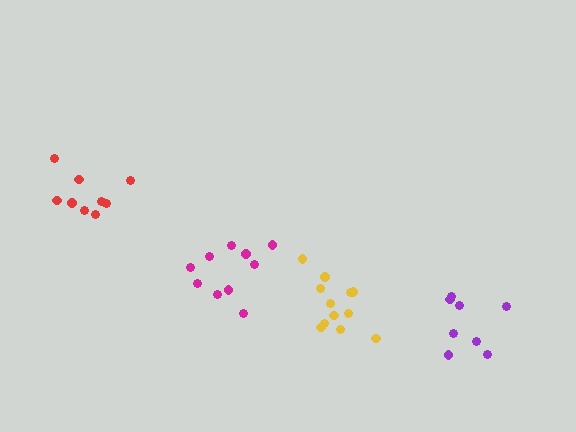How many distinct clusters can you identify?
There are 4 distinct clusters.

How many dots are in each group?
Group 1: 8 dots, Group 2: 9 dots, Group 3: 10 dots, Group 4: 12 dots (39 total).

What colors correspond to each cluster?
The clusters are colored: purple, red, magenta, yellow.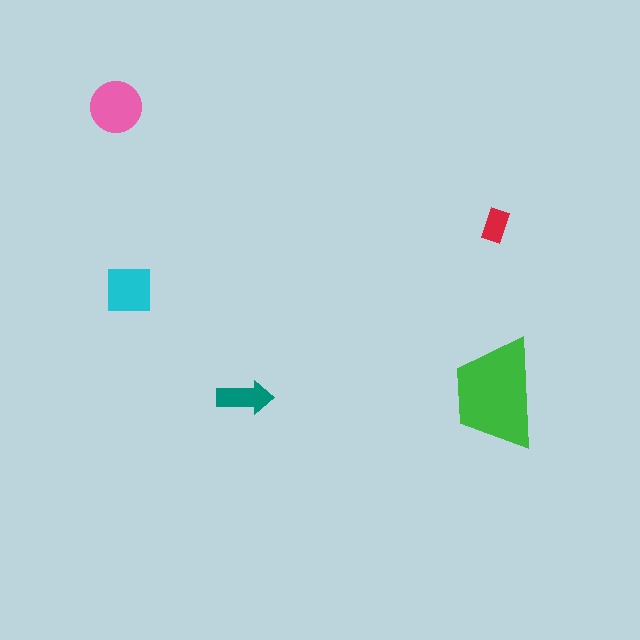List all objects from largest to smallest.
The green trapezoid, the pink circle, the cyan square, the teal arrow, the red rectangle.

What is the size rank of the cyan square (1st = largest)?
3rd.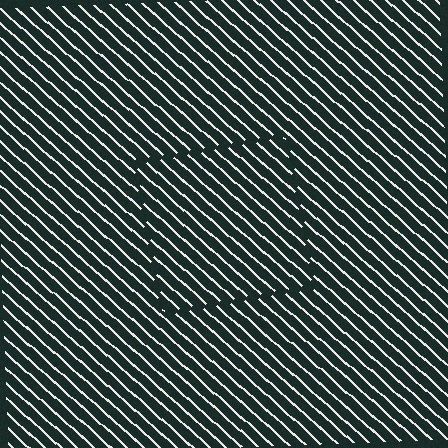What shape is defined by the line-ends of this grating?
An illusory square. The interior of the shape contains the same grating, shifted by half a period — the contour is defined by the phase discontinuity where line-ends from the inner and outer gratings abut.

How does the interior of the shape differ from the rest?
The interior of the shape contains the same grating, shifted by half a period — the contour is defined by the phase discontinuity where line-ends from the inner and outer gratings abut.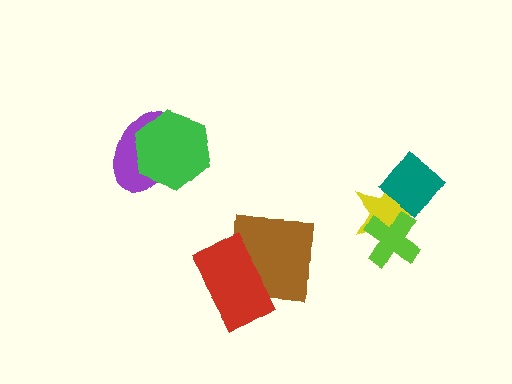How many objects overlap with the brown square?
1 object overlaps with the brown square.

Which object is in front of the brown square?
The red rectangle is in front of the brown square.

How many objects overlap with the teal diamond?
1 object overlaps with the teal diamond.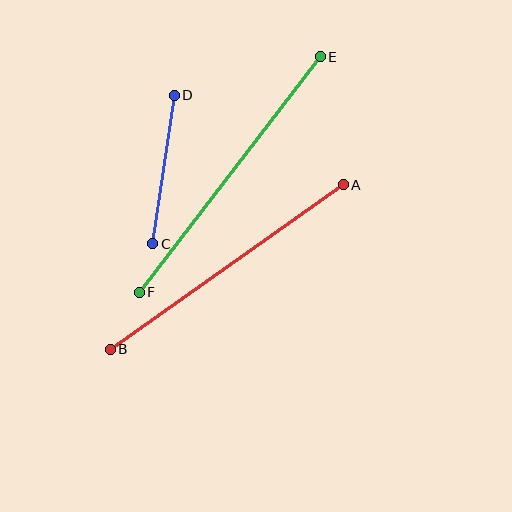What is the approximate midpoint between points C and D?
The midpoint is at approximately (164, 169) pixels.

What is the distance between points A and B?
The distance is approximately 285 pixels.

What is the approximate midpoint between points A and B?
The midpoint is at approximately (227, 267) pixels.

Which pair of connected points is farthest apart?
Points E and F are farthest apart.